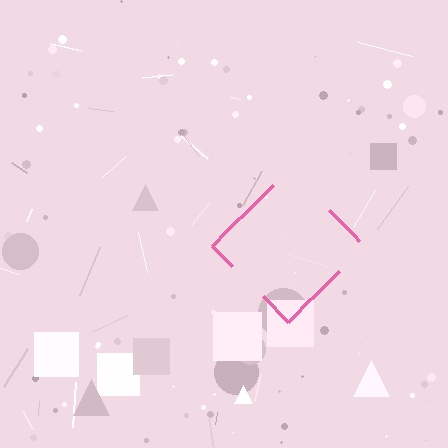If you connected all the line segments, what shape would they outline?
They would outline a diamond.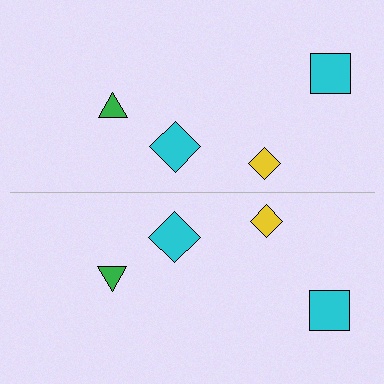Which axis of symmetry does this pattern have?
The pattern has a horizontal axis of symmetry running through the center of the image.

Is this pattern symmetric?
Yes, this pattern has bilateral (reflection) symmetry.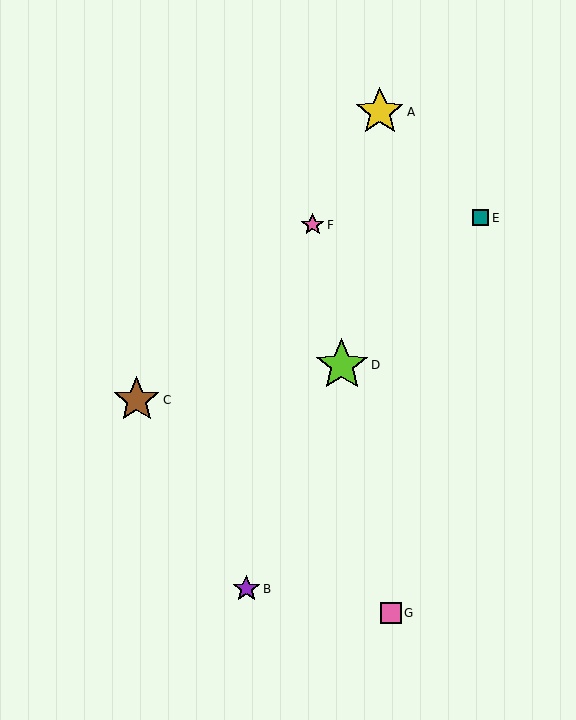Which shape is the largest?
The lime star (labeled D) is the largest.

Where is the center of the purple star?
The center of the purple star is at (246, 589).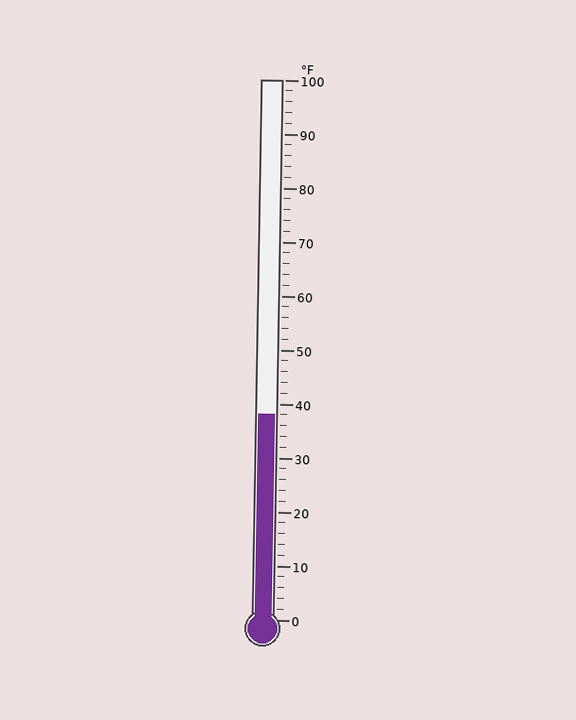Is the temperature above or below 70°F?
The temperature is below 70°F.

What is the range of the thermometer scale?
The thermometer scale ranges from 0°F to 100°F.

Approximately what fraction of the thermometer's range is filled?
The thermometer is filled to approximately 40% of its range.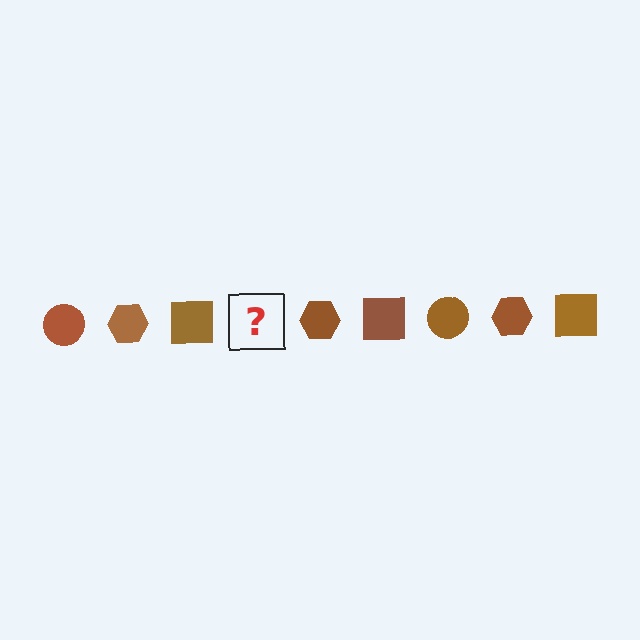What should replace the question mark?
The question mark should be replaced with a brown circle.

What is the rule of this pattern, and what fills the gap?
The rule is that the pattern cycles through circle, hexagon, square shapes in brown. The gap should be filled with a brown circle.